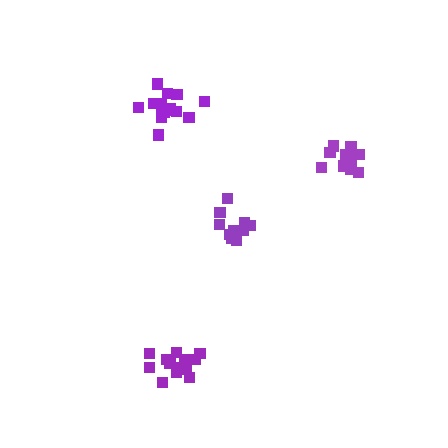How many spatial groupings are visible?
There are 4 spatial groupings.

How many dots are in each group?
Group 1: 16 dots, Group 2: 10 dots, Group 3: 16 dots, Group 4: 12 dots (54 total).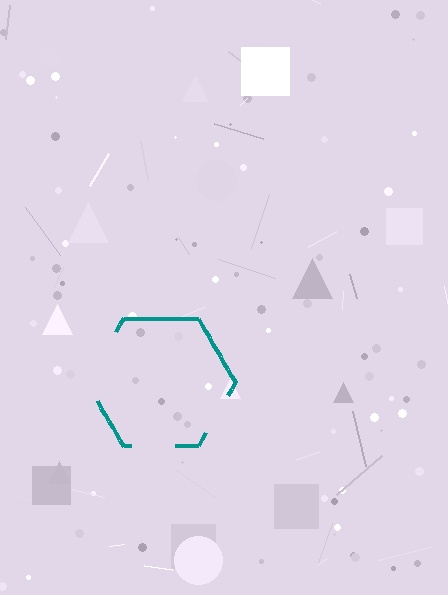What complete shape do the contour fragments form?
The contour fragments form a hexagon.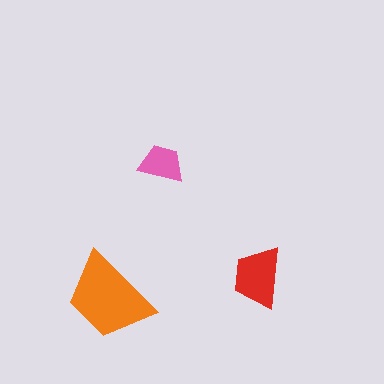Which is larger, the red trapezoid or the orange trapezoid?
The orange one.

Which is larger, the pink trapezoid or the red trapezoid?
The red one.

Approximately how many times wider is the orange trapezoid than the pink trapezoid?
About 2 times wider.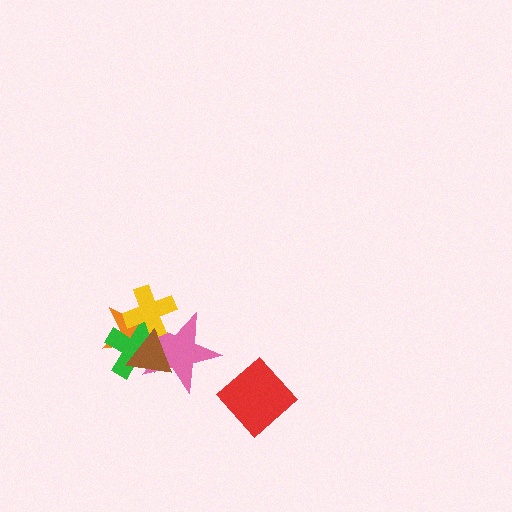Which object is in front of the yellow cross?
The brown triangle is in front of the yellow cross.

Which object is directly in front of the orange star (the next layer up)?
The green cross is directly in front of the orange star.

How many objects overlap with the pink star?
4 objects overlap with the pink star.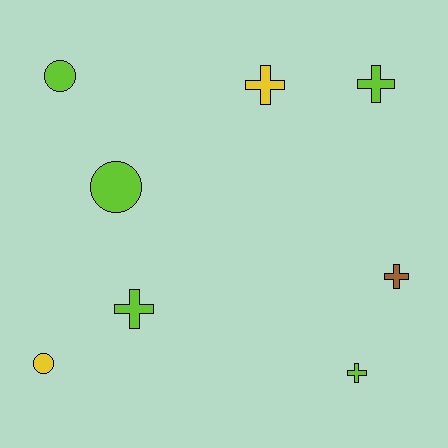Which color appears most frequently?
Lime, with 5 objects.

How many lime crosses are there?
There are 3 lime crosses.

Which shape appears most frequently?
Cross, with 5 objects.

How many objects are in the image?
There are 8 objects.